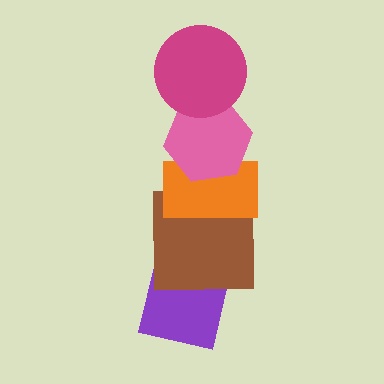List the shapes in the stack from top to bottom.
From top to bottom: the magenta circle, the pink hexagon, the orange rectangle, the brown square, the purple square.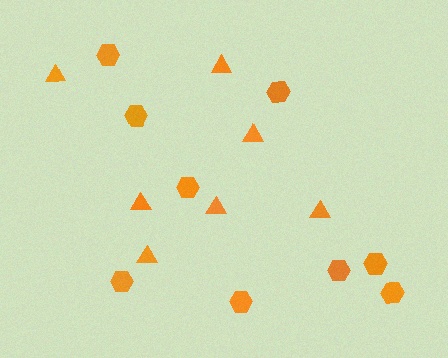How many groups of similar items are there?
There are 2 groups: one group of triangles (7) and one group of hexagons (9).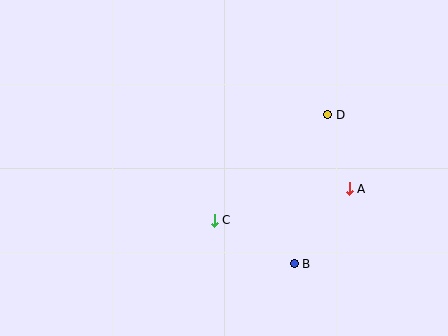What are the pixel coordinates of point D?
Point D is at (328, 115).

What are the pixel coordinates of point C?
Point C is at (214, 220).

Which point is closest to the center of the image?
Point C at (214, 220) is closest to the center.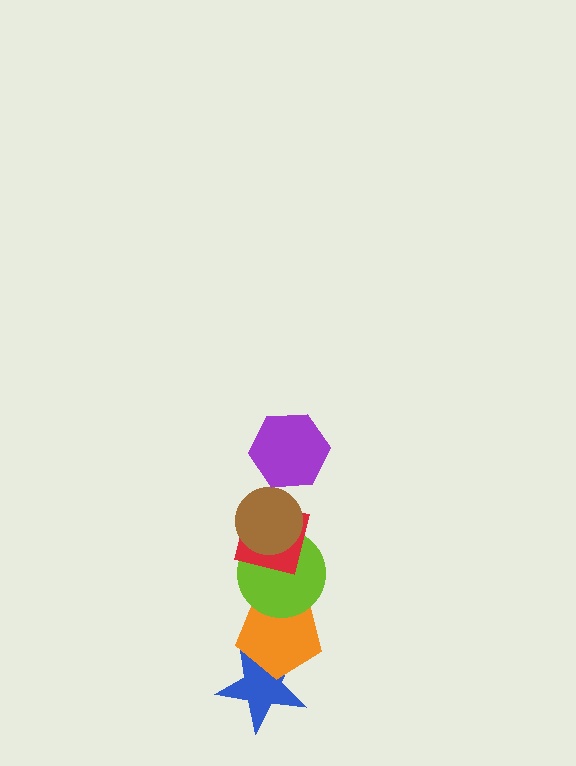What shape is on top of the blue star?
The orange pentagon is on top of the blue star.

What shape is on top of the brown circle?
The purple hexagon is on top of the brown circle.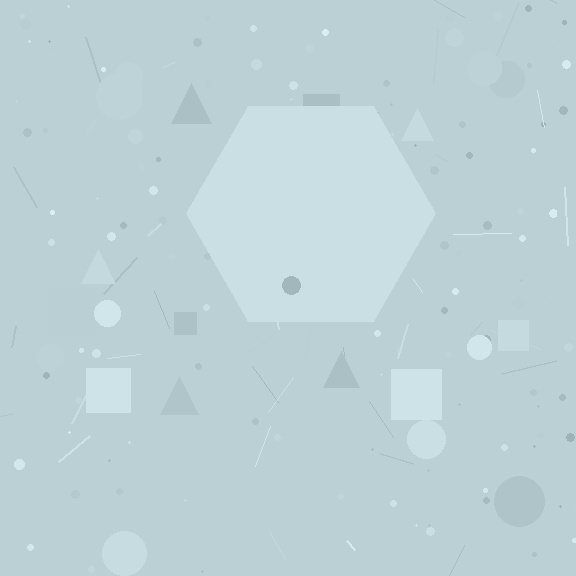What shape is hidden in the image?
A hexagon is hidden in the image.